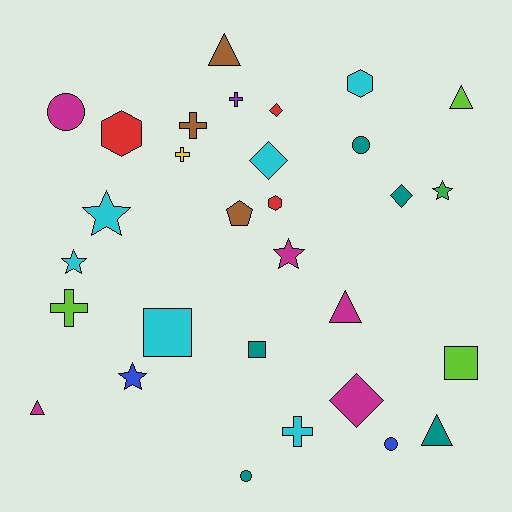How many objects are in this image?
There are 30 objects.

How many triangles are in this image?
There are 5 triangles.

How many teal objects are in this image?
There are 5 teal objects.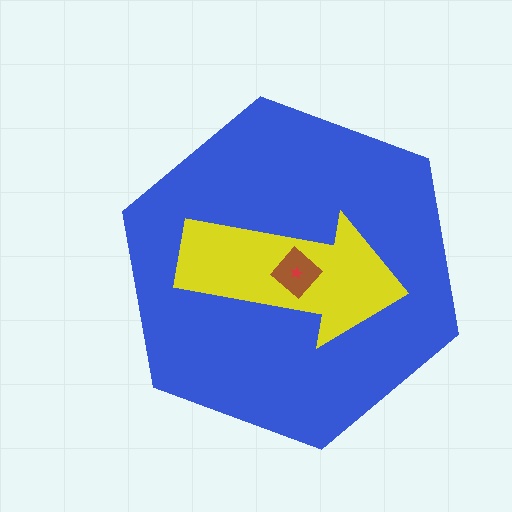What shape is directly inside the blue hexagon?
The yellow arrow.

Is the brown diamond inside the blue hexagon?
Yes.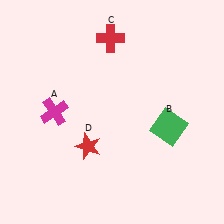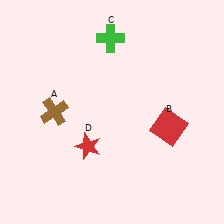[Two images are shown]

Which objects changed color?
A changed from magenta to brown. B changed from green to red. C changed from red to green.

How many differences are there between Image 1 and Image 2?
There are 3 differences between the two images.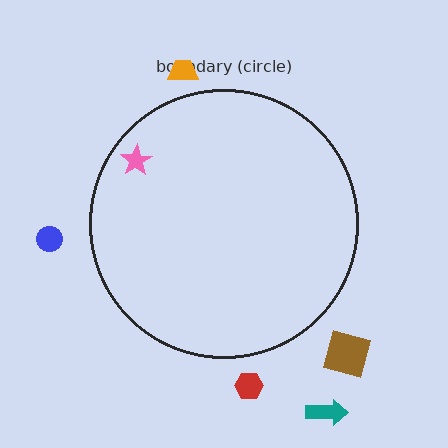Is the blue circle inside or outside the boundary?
Outside.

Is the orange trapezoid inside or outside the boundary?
Outside.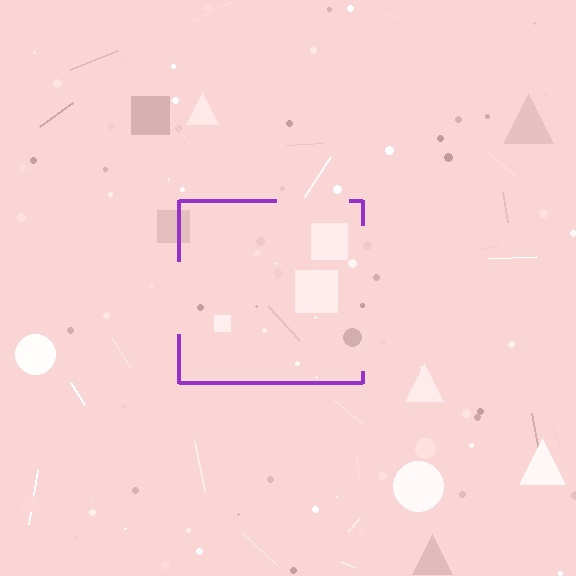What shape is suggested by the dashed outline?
The dashed outline suggests a square.